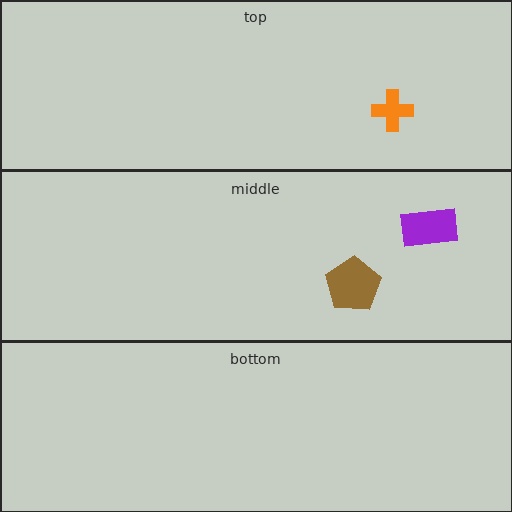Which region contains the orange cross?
The top region.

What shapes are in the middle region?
The purple rectangle, the brown pentagon.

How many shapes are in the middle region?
2.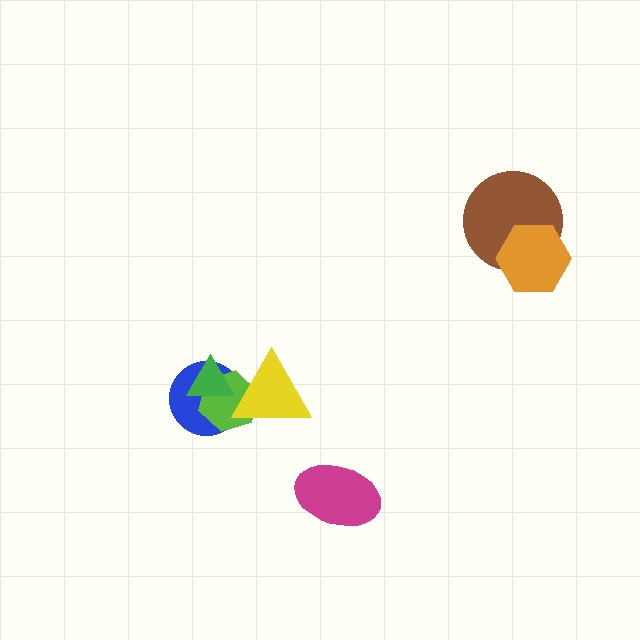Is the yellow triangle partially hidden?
Yes, it is partially covered by another shape.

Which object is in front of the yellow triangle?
The green triangle is in front of the yellow triangle.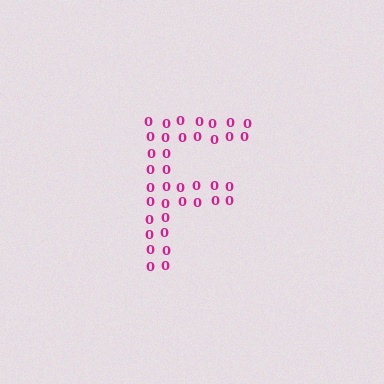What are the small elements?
The small elements are digit 0's.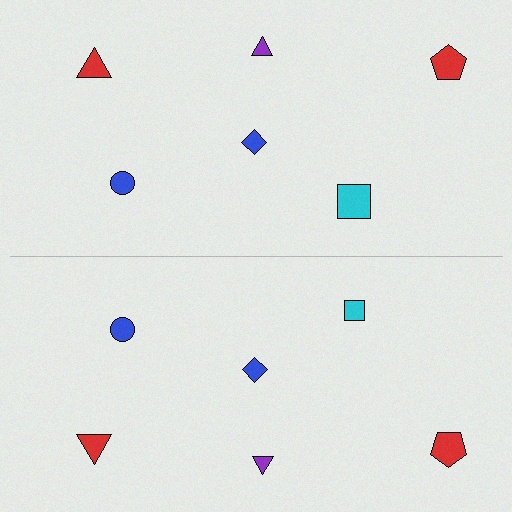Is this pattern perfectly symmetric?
No, the pattern is not perfectly symmetric. The cyan square on the bottom side has a different size than its mirror counterpart.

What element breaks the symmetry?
The cyan square on the bottom side has a different size than its mirror counterpart.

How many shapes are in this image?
There are 12 shapes in this image.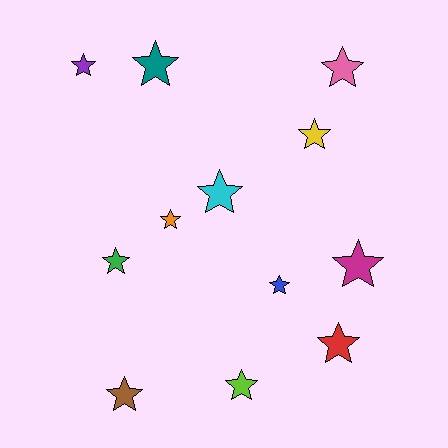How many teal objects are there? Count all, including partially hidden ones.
There is 1 teal object.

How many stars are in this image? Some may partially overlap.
There are 12 stars.